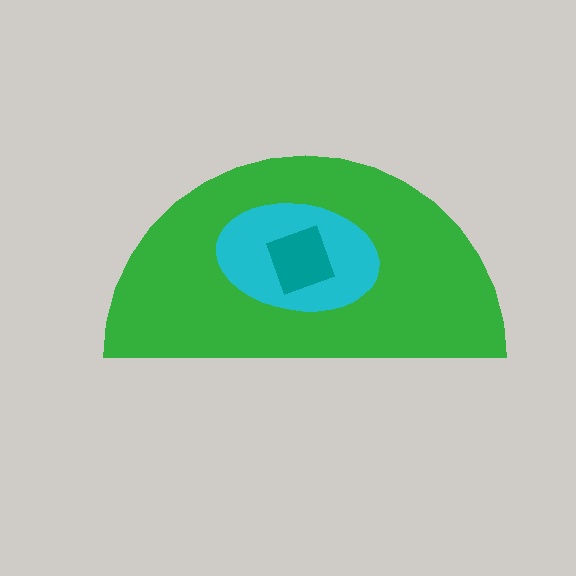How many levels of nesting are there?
3.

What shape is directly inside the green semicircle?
The cyan ellipse.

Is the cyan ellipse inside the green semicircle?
Yes.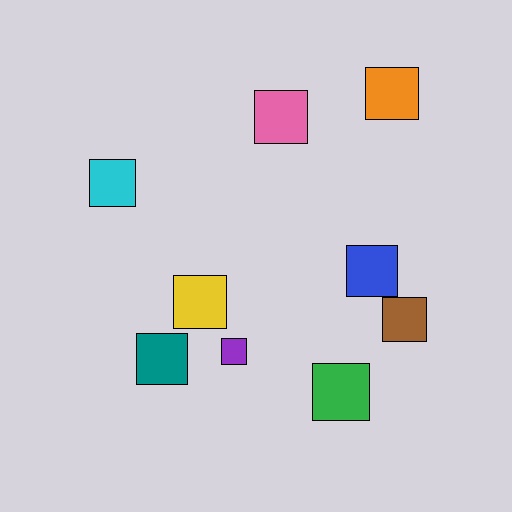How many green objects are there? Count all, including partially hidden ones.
There is 1 green object.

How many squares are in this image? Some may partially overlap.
There are 9 squares.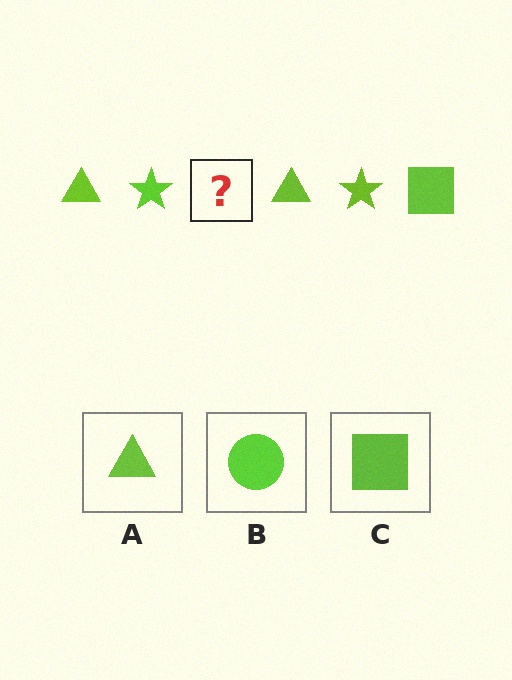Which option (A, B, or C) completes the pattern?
C.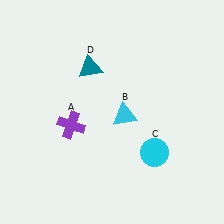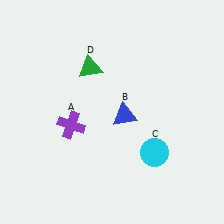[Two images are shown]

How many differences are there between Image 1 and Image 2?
There are 2 differences between the two images.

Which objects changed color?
B changed from cyan to blue. D changed from teal to green.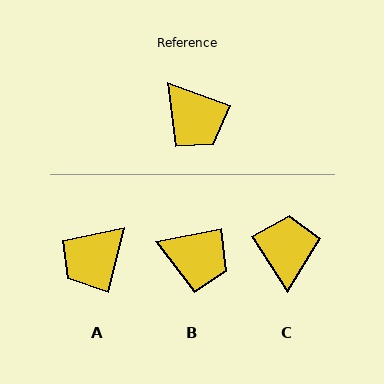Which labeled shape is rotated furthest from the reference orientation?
C, about 142 degrees away.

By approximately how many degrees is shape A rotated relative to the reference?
Approximately 85 degrees clockwise.